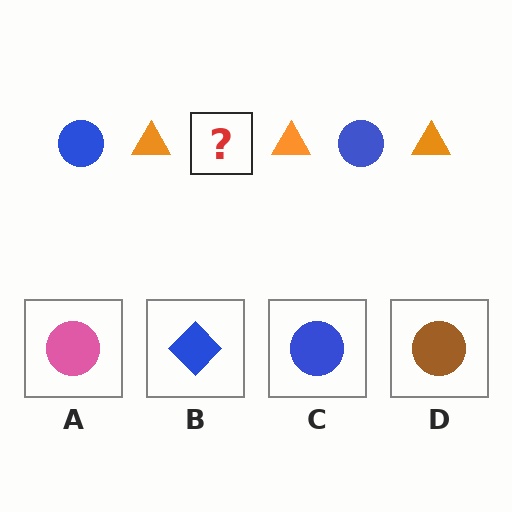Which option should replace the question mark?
Option C.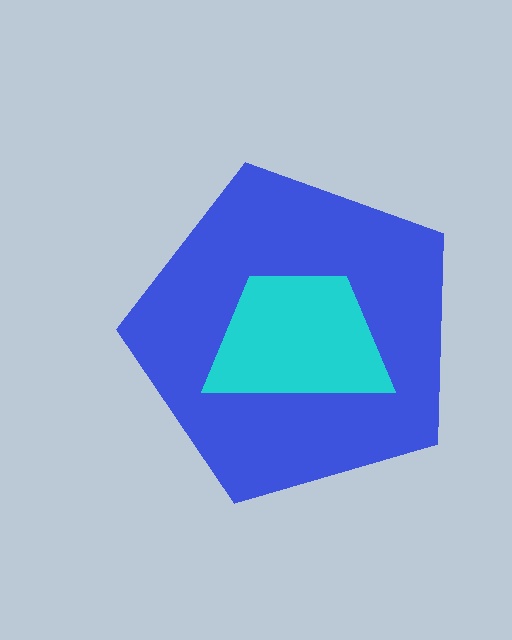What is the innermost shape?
The cyan trapezoid.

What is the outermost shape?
The blue pentagon.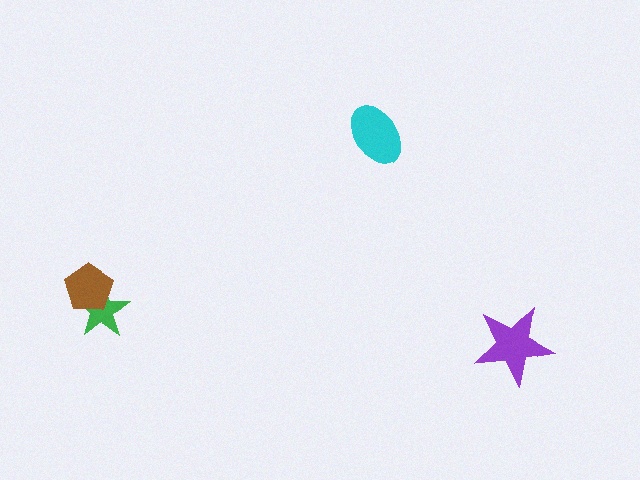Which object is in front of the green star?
The brown pentagon is in front of the green star.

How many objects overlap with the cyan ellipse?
0 objects overlap with the cyan ellipse.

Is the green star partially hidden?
Yes, it is partially covered by another shape.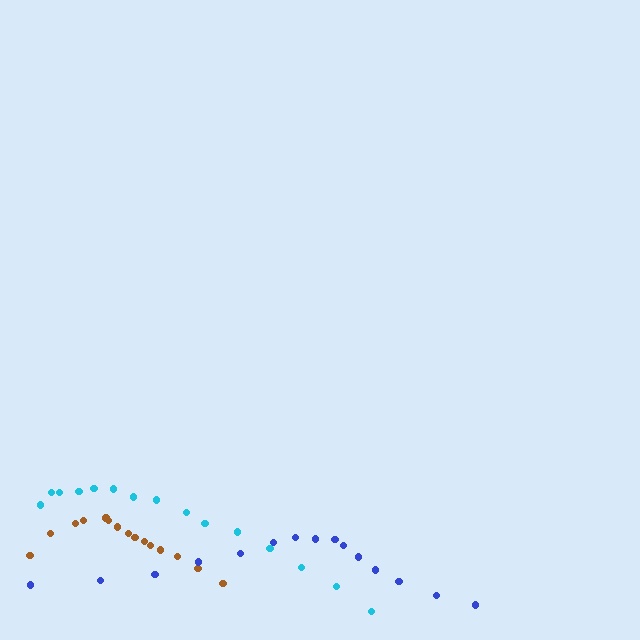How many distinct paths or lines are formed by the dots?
There are 3 distinct paths.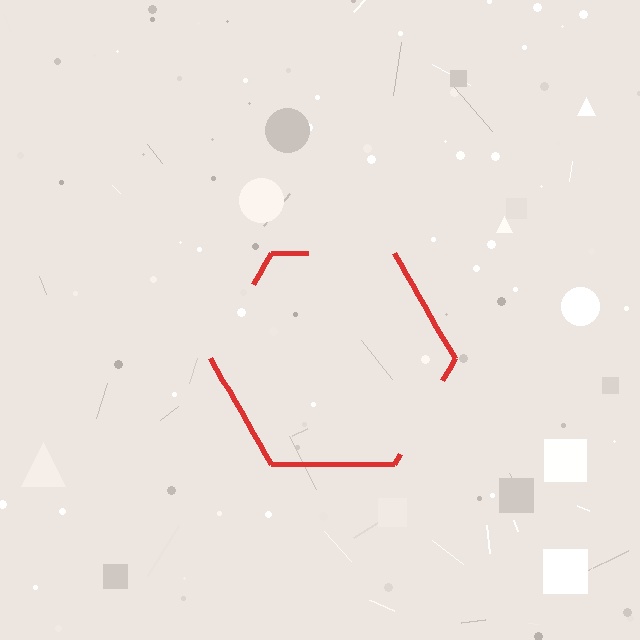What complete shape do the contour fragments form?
The contour fragments form a hexagon.